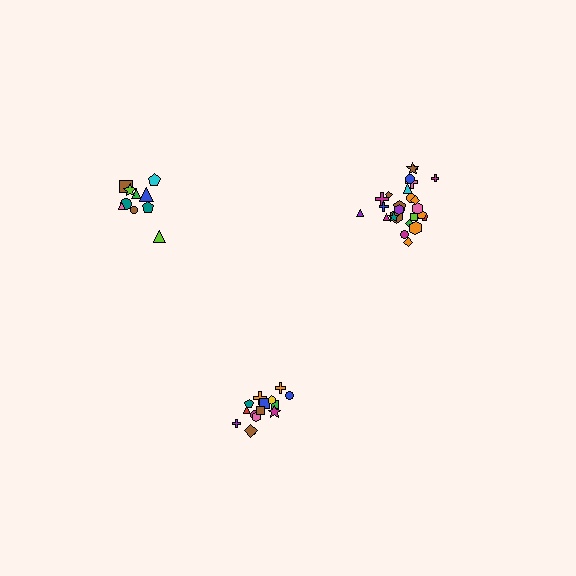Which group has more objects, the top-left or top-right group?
The top-right group.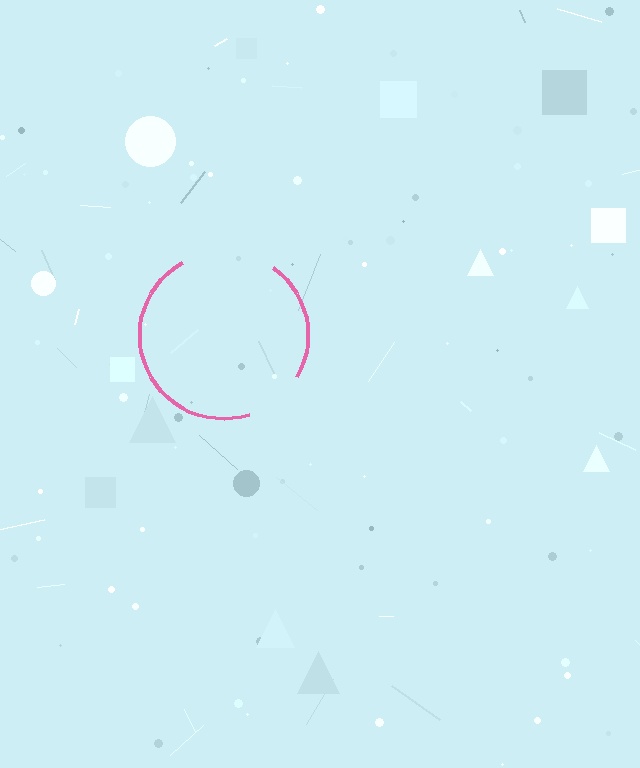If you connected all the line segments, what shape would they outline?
They would outline a circle.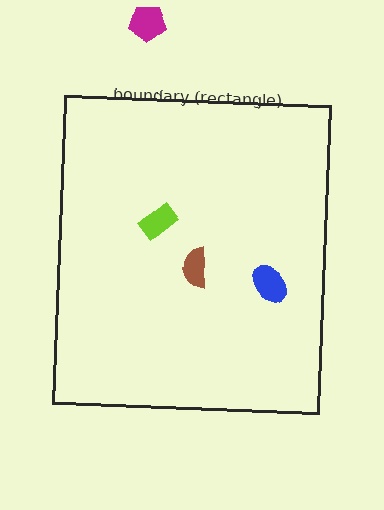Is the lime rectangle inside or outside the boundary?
Inside.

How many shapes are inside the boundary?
3 inside, 1 outside.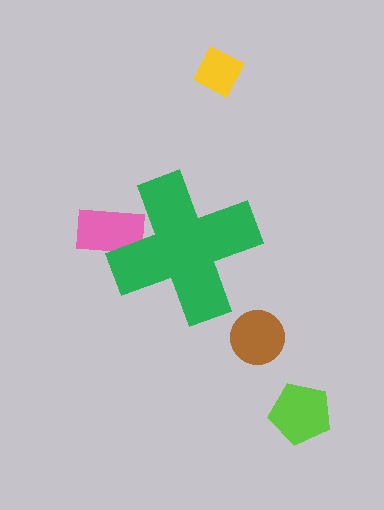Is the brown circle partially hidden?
No, the brown circle is fully visible.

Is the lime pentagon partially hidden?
No, the lime pentagon is fully visible.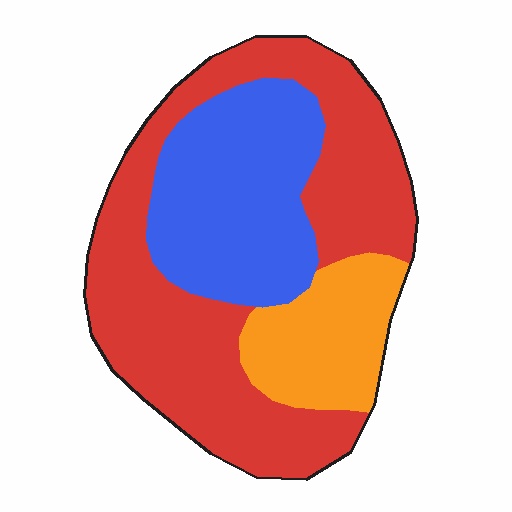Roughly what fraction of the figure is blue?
Blue covers around 30% of the figure.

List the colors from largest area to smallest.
From largest to smallest: red, blue, orange.